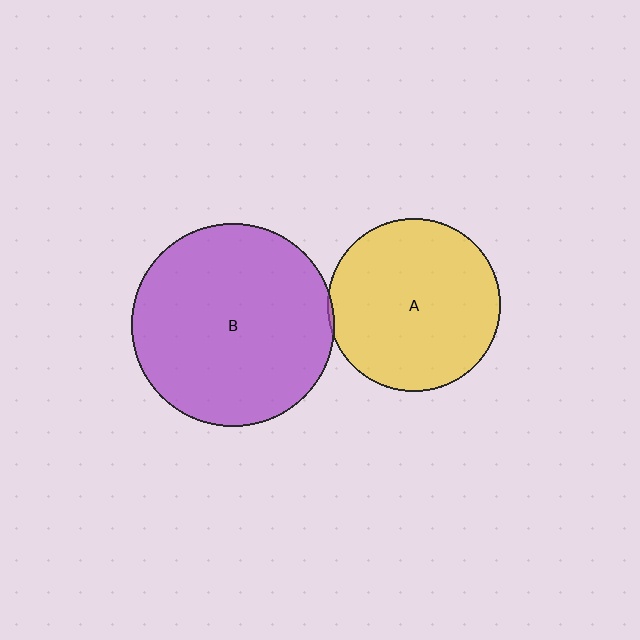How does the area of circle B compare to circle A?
Approximately 1.4 times.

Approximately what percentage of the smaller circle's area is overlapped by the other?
Approximately 5%.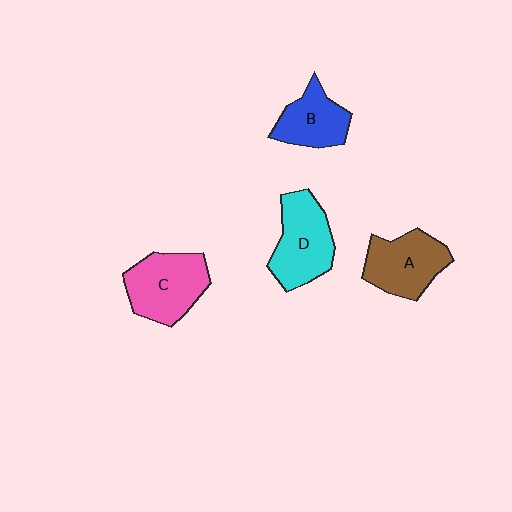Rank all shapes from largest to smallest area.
From largest to smallest: C (pink), D (cyan), A (brown), B (blue).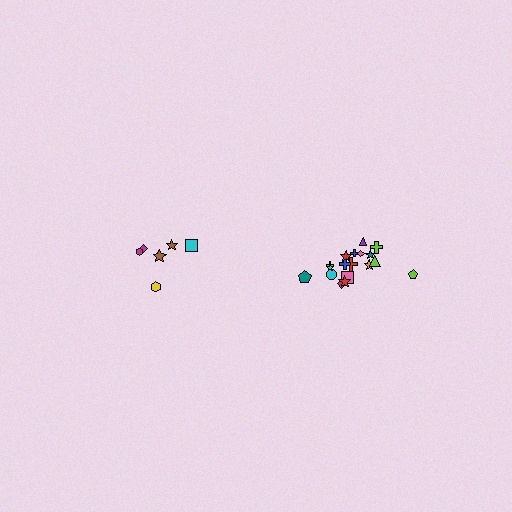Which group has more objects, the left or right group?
The right group.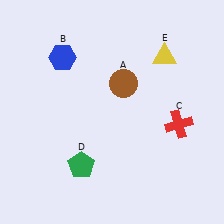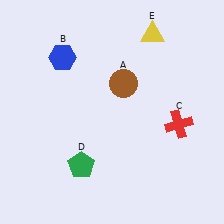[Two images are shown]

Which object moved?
The yellow triangle (E) moved up.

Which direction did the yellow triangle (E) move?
The yellow triangle (E) moved up.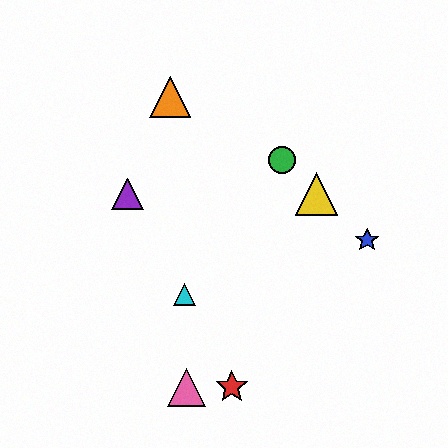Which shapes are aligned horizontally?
The yellow triangle, the purple triangle are aligned horizontally.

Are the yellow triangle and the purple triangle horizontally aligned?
Yes, both are at y≈194.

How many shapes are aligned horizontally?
2 shapes (the yellow triangle, the purple triangle) are aligned horizontally.